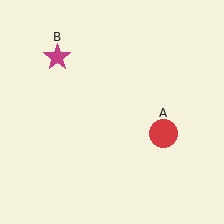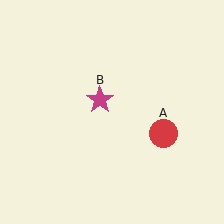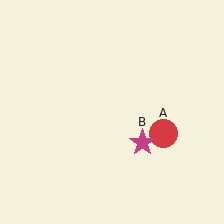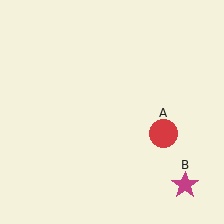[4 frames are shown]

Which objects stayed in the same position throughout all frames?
Red circle (object A) remained stationary.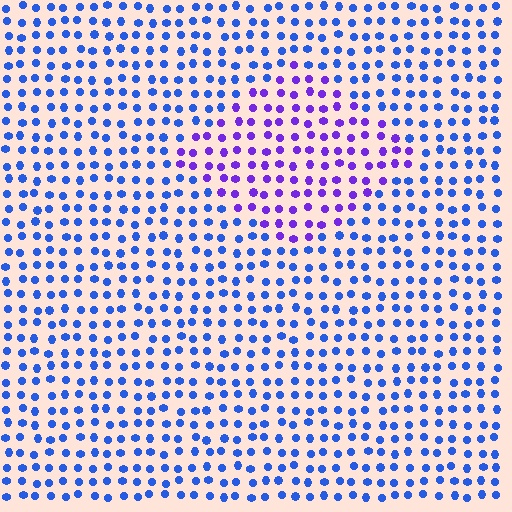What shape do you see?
I see a diamond.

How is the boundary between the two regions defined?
The boundary is defined purely by a slight shift in hue (about 42 degrees). Spacing, size, and orientation are identical on both sides.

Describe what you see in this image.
The image is filled with small blue elements in a uniform arrangement. A diamond-shaped region is visible where the elements are tinted to a slightly different hue, forming a subtle color boundary.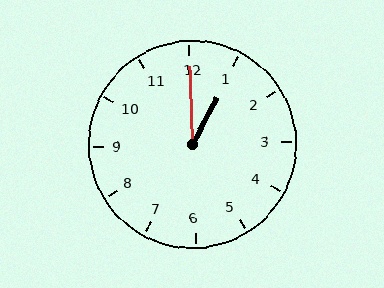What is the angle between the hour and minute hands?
Approximately 30 degrees.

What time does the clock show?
1:00.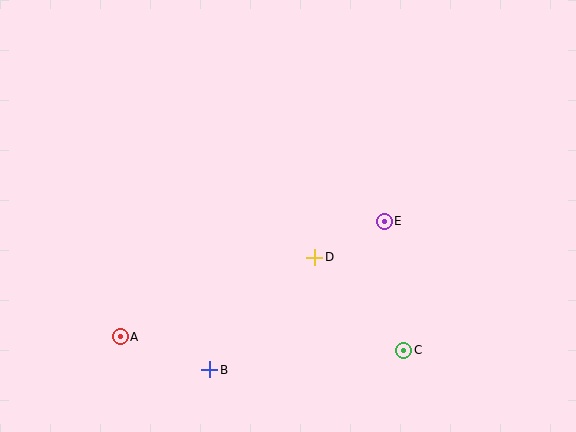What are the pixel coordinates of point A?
Point A is at (120, 337).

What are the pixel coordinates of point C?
Point C is at (404, 350).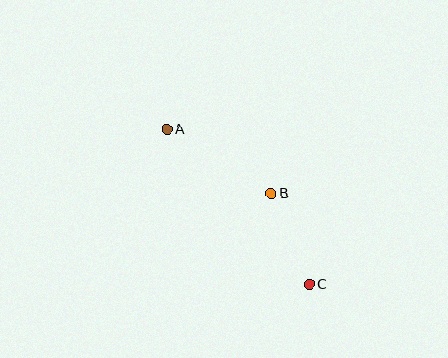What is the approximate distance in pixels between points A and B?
The distance between A and B is approximately 122 pixels.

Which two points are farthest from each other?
Points A and C are farthest from each other.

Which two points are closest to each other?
Points B and C are closest to each other.